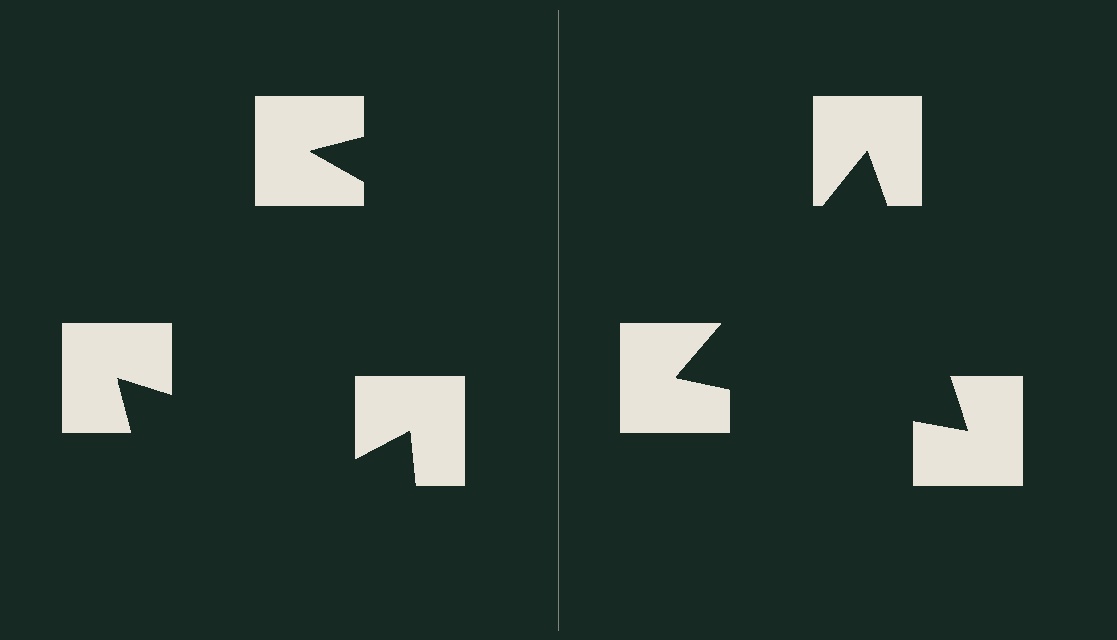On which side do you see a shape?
An illusory triangle appears on the right side. On the left side the wedge cuts are rotated, so no coherent shape forms.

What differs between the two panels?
The notched squares are positioned identically on both sides; only the wedge orientations differ. On the right they align to a triangle; on the left they are misaligned.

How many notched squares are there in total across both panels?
6 — 3 on each side.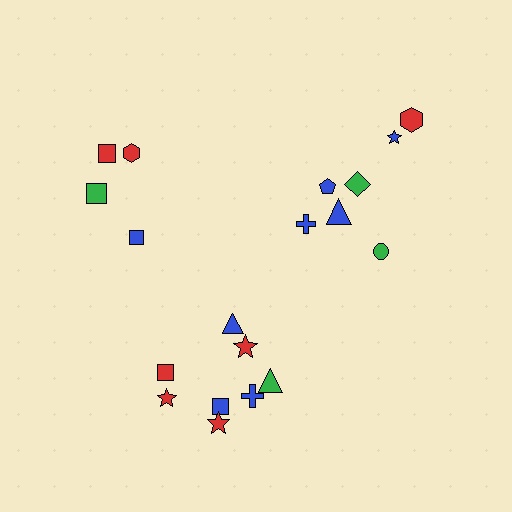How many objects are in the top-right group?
There are 7 objects.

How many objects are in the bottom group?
There are 8 objects.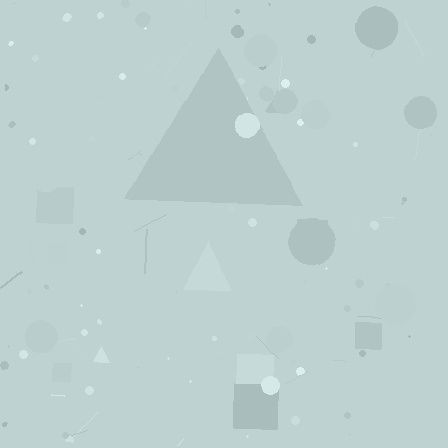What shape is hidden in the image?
A triangle is hidden in the image.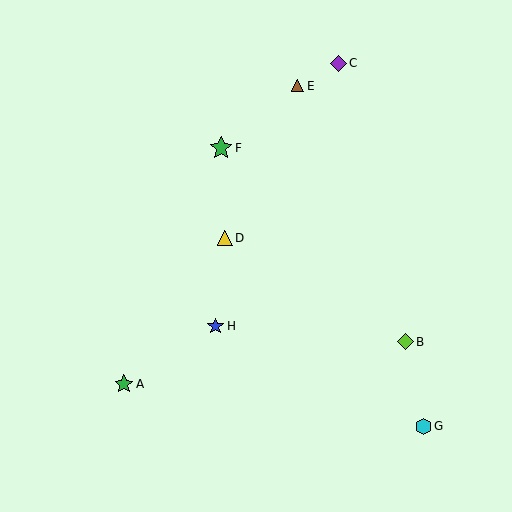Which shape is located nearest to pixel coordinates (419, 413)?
The cyan hexagon (labeled G) at (423, 426) is nearest to that location.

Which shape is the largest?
The green star (labeled F) is the largest.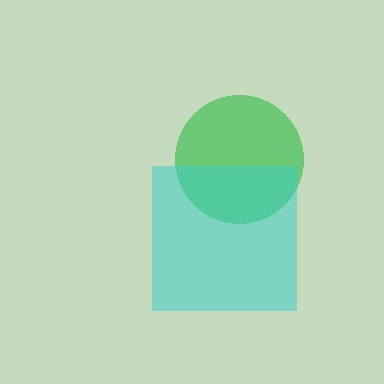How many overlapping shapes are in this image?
There are 2 overlapping shapes in the image.